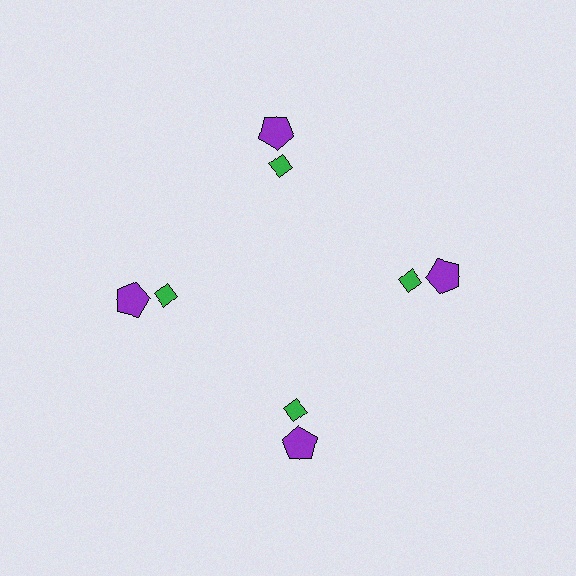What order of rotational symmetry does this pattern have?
This pattern has 4-fold rotational symmetry.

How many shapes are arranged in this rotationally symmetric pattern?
There are 8 shapes, arranged in 4 groups of 2.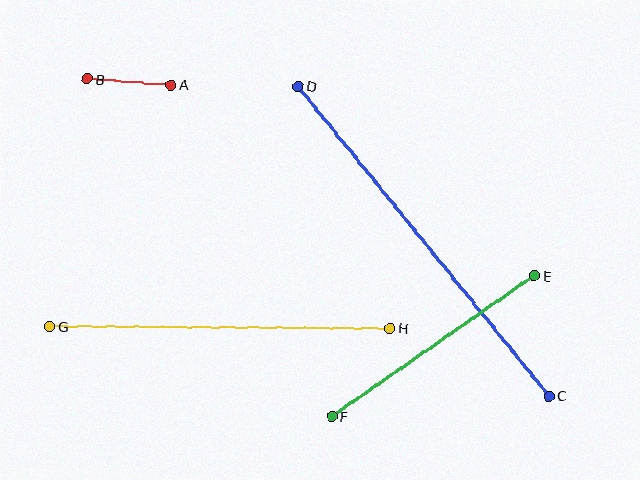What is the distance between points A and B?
The distance is approximately 84 pixels.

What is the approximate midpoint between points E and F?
The midpoint is at approximately (433, 346) pixels.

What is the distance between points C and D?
The distance is approximately 399 pixels.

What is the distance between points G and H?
The distance is approximately 340 pixels.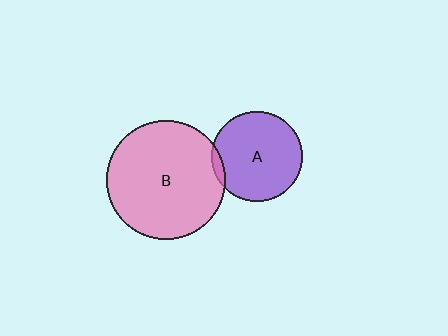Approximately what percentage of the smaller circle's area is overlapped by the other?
Approximately 5%.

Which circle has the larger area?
Circle B (pink).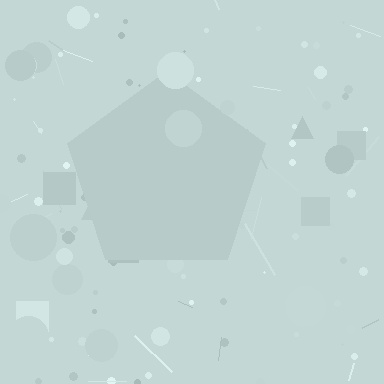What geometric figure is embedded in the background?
A pentagon is embedded in the background.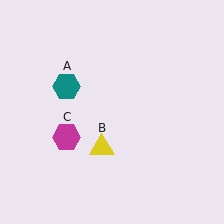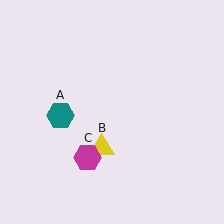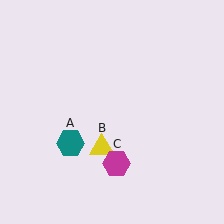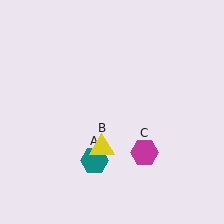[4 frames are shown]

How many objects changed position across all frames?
2 objects changed position: teal hexagon (object A), magenta hexagon (object C).